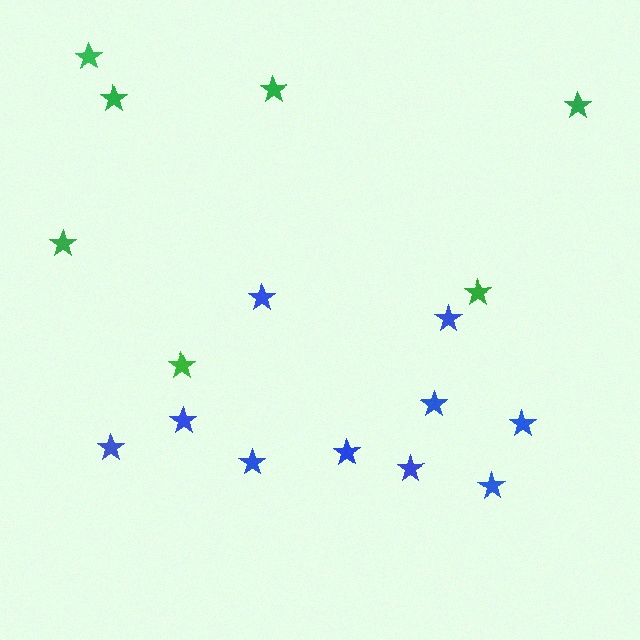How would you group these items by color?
There are 2 groups: one group of blue stars (10) and one group of green stars (7).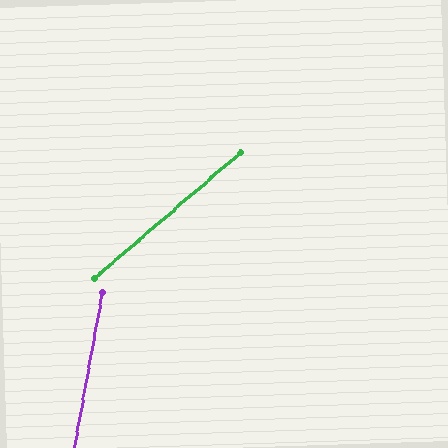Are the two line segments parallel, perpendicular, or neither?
Neither parallel nor perpendicular — they differ by about 39°.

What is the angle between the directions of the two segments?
Approximately 39 degrees.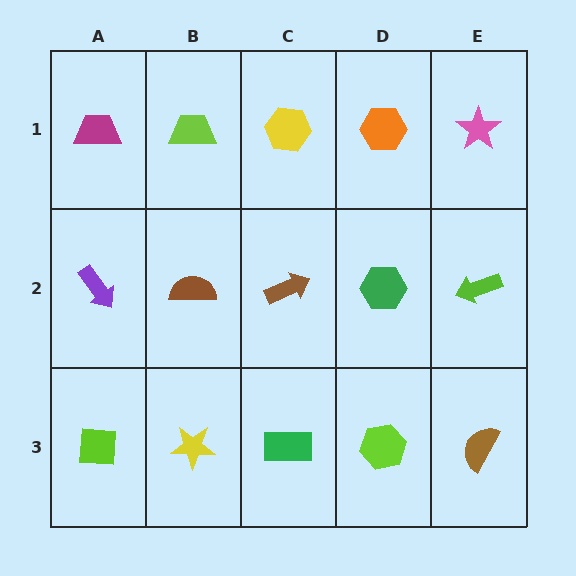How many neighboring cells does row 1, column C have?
3.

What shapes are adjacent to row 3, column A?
A purple arrow (row 2, column A), a yellow star (row 3, column B).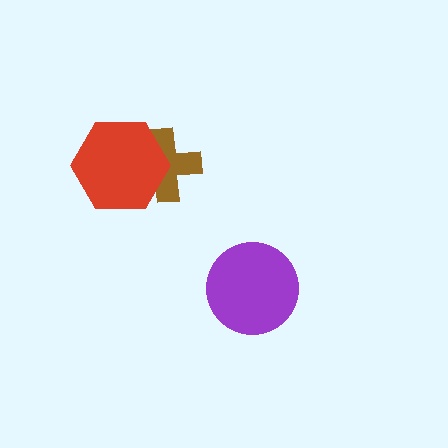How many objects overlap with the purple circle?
0 objects overlap with the purple circle.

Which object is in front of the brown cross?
The red hexagon is in front of the brown cross.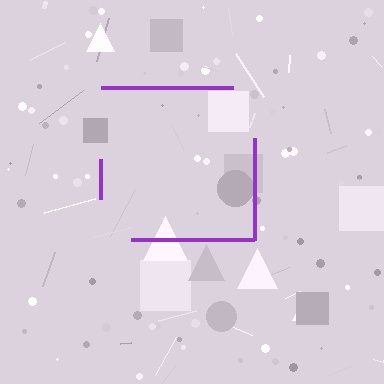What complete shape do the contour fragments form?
The contour fragments form a square.